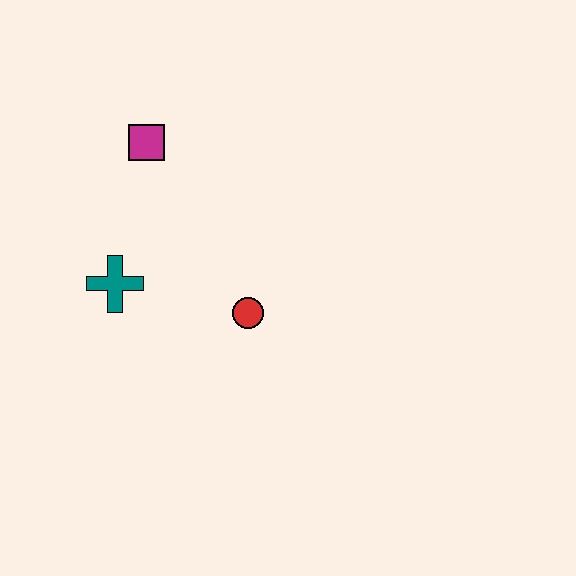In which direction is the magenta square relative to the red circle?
The magenta square is above the red circle.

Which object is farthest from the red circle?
The magenta square is farthest from the red circle.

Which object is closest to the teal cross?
The red circle is closest to the teal cross.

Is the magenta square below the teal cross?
No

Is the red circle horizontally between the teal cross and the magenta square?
No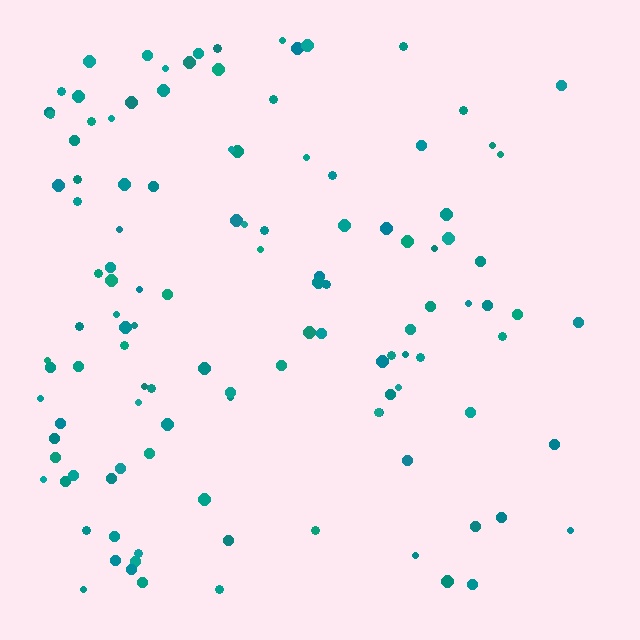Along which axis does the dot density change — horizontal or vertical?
Horizontal.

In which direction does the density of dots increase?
From right to left, with the left side densest.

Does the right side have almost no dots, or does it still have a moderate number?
Still a moderate number, just noticeably fewer than the left.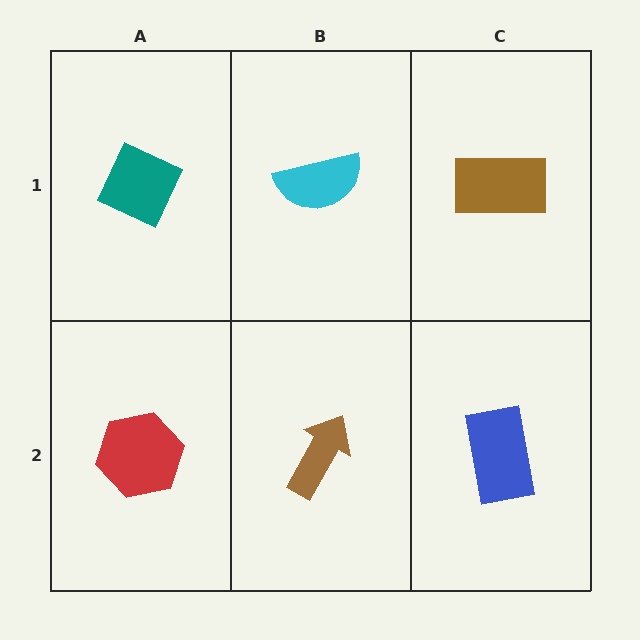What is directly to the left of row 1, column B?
A teal diamond.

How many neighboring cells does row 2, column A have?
2.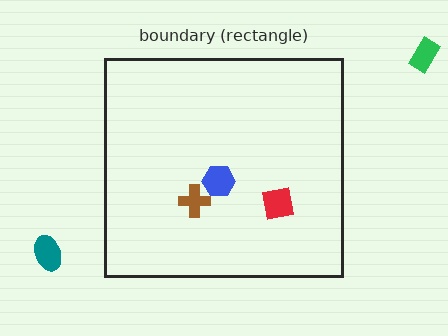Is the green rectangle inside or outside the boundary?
Outside.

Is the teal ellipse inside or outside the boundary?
Outside.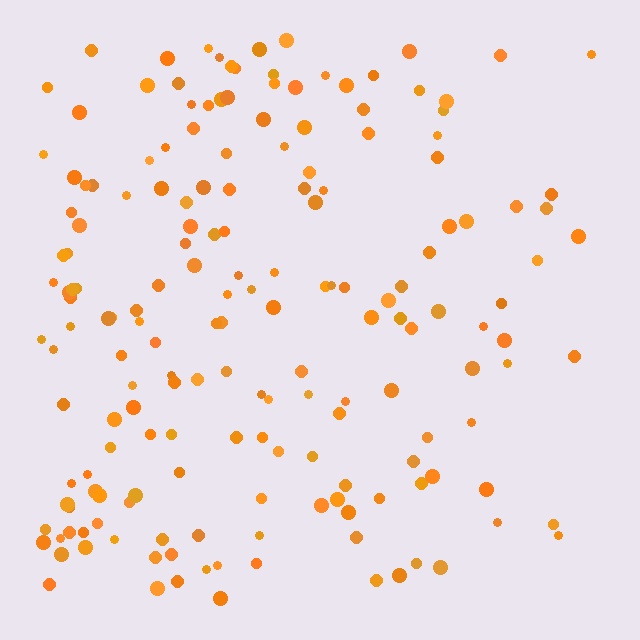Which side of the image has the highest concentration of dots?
The left.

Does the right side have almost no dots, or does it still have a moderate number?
Still a moderate number, just noticeably fewer than the left.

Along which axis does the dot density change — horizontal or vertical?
Horizontal.